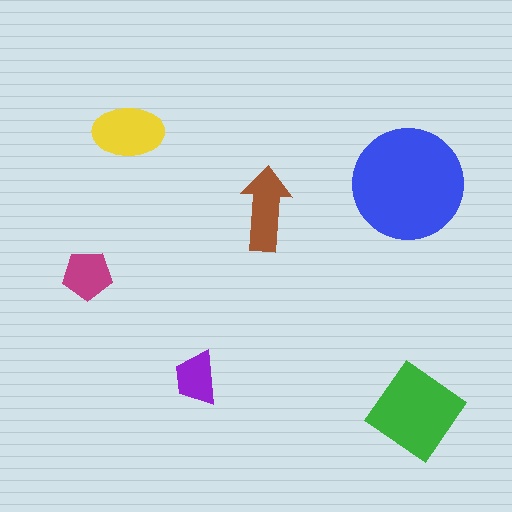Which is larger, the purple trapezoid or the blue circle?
The blue circle.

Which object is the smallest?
The purple trapezoid.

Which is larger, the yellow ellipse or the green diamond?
The green diamond.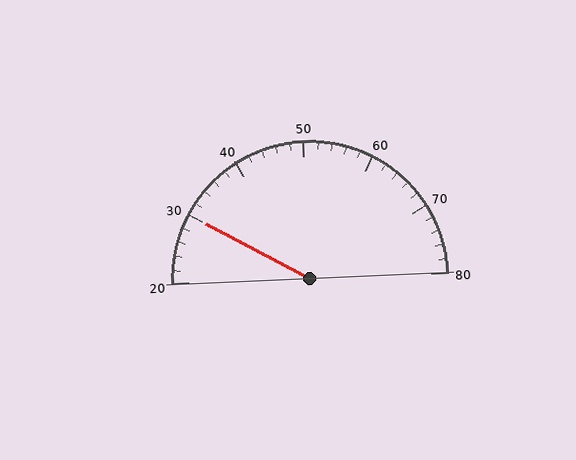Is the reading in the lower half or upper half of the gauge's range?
The reading is in the lower half of the range (20 to 80).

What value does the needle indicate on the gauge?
The needle indicates approximately 30.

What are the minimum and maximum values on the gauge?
The gauge ranges from 20 to 80.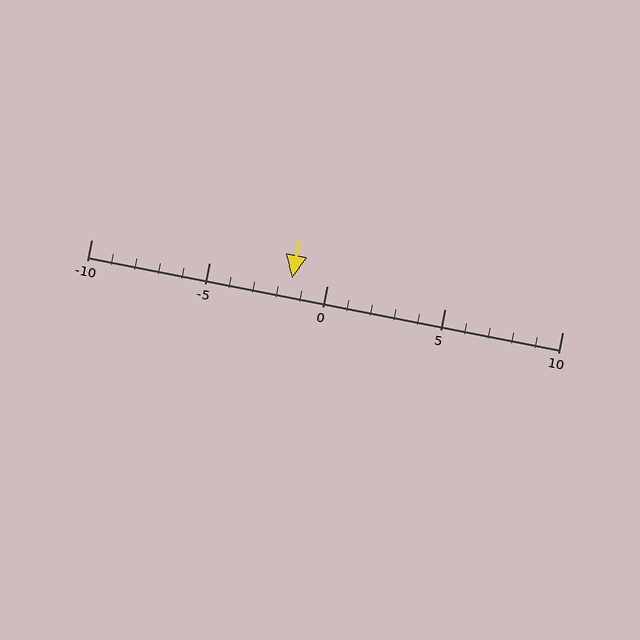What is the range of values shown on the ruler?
The ruler shows values from -10 to 10.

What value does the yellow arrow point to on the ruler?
The yellow arrow points to approximately -2.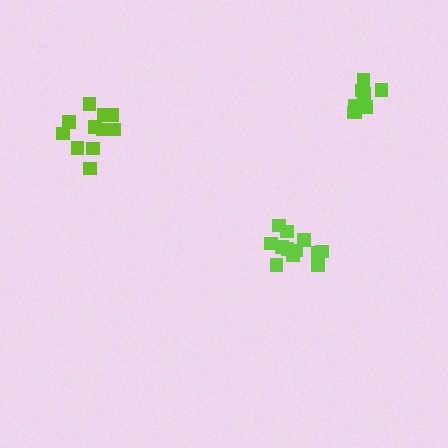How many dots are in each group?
Group 1: 12 dots, Group 2: 12 dots, Group 3: 8 dots (32 total).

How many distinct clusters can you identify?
There are 3 distinct clusters.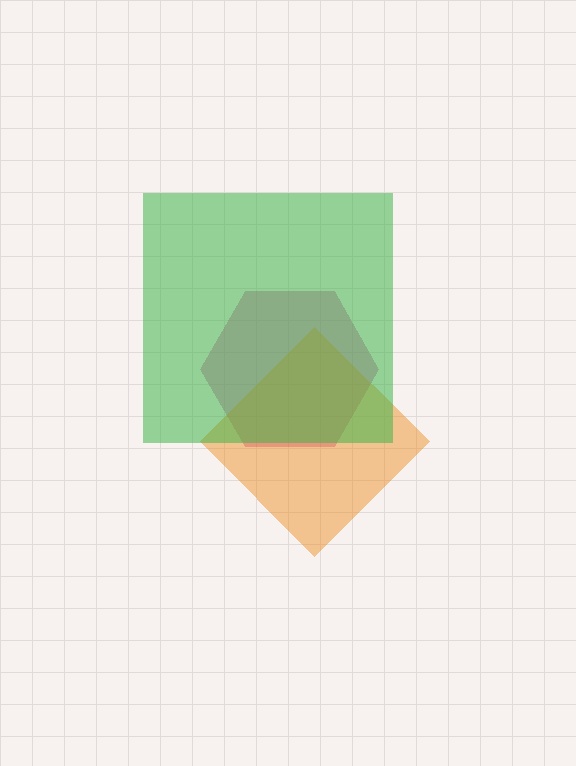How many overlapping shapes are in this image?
There are 3 overlapping shapes in the image.